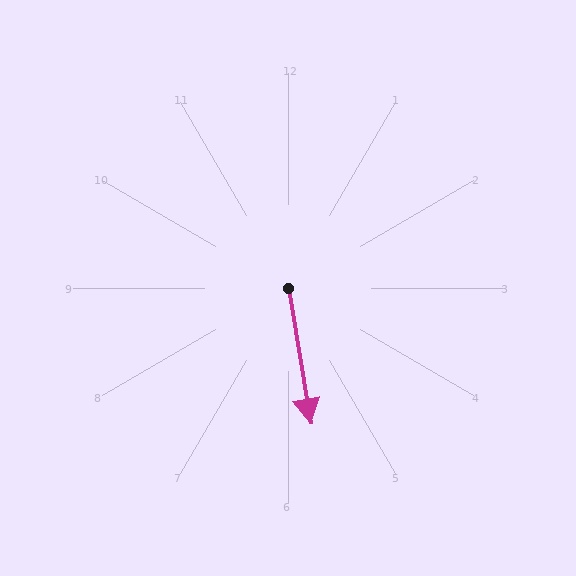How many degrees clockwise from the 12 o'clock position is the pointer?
Approximately 171 degrees.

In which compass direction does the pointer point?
South.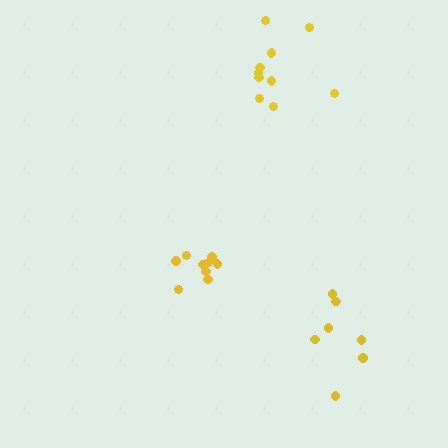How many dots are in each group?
Group 1: 7 dots, Group 2: 10 dots, Group 3: 9 dots (26 total).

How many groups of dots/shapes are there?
There are 3 groups.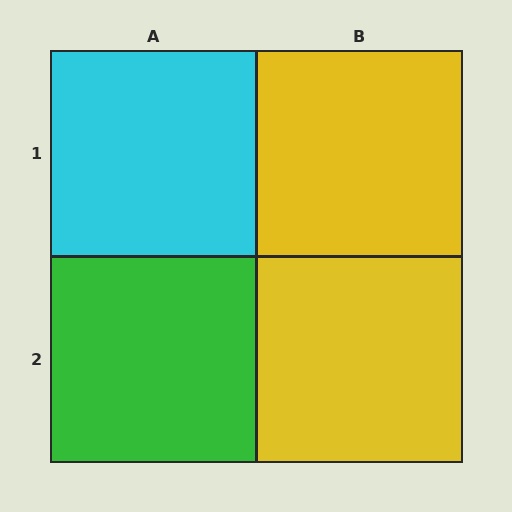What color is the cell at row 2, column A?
Green.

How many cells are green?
1 cell is green.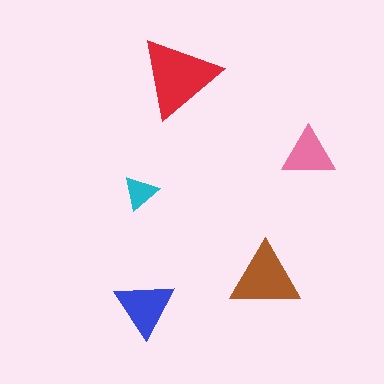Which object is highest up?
The red triangle is topmost.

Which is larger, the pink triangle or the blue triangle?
The blue one.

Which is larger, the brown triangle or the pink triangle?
The brown one.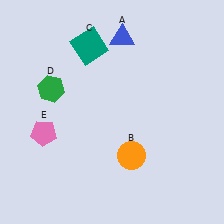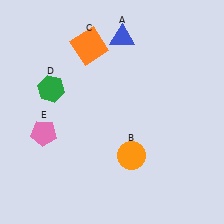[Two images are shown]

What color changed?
The square (C) changed from teal in Image 1 to orange in Image 2.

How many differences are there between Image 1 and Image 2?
There is 1 difference between the two images.